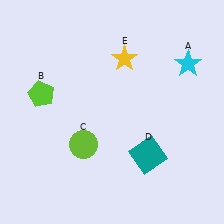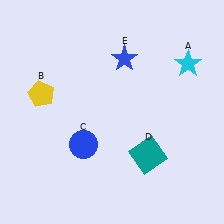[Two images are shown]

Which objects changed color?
B changed from lime to yellow. C changed from lime to blue. E changed from yellow to blue.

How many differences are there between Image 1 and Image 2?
There are 3 differences between the two images.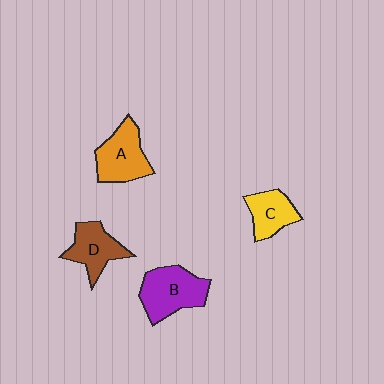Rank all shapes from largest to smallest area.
From largest to smallest: B (purple), A (orange), D (brown), C (yellow).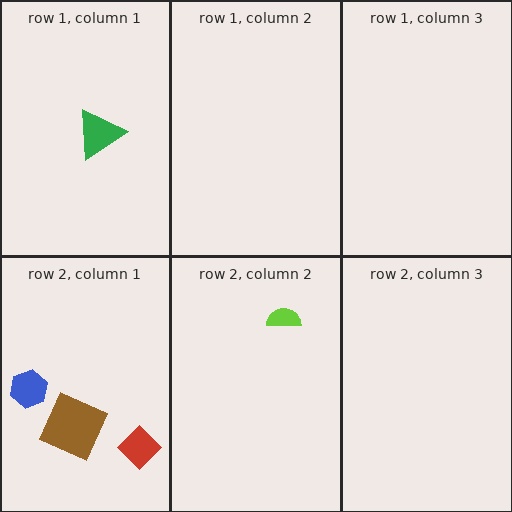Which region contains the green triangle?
The row 1, column 1 region.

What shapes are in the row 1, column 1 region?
The green triangle.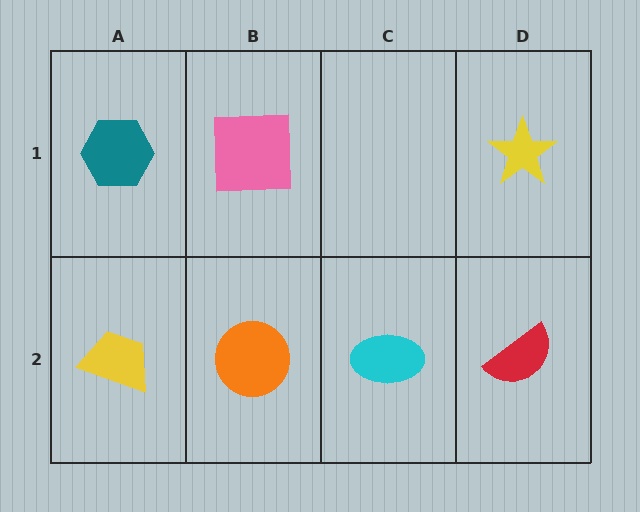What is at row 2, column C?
A cyan ellipse.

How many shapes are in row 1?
3 shapes.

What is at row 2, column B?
An orange circle.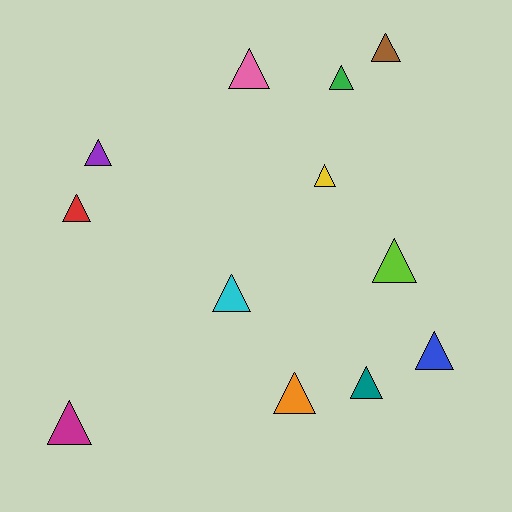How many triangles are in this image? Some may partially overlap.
There are 12 triangles.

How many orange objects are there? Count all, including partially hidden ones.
There is 1 orange object.